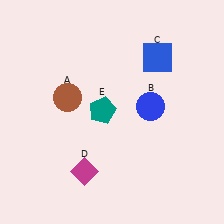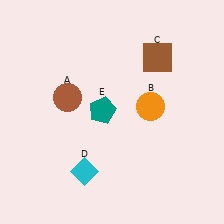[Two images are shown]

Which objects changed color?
B changed from blue to orange. C changed from blue to brown. D changed from magenta to cyan.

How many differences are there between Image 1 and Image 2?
There are 3 differences between the two images.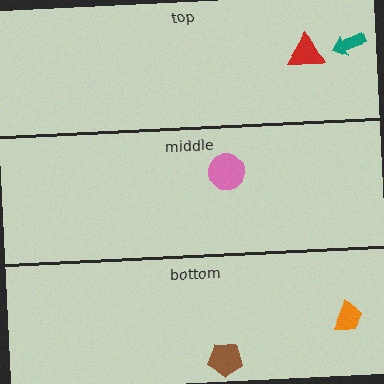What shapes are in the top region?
The red triangle, the teal arrow.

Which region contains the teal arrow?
The top region.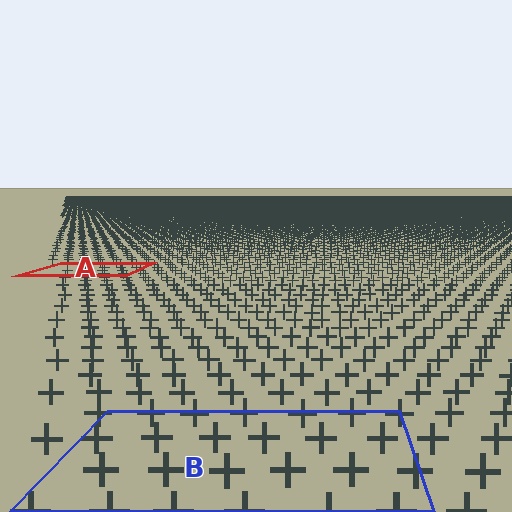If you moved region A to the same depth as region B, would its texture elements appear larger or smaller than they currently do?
They would appear larger. At a closer depth, the same texture elements are projected at a bigger on-screen size.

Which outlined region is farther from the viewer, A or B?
Region A is farther from the viewer — the texture elements inside it appear smaller and more densely packed.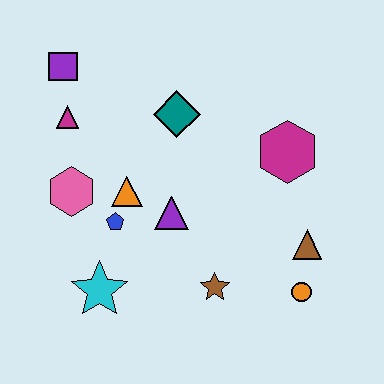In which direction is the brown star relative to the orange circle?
The brown star is to the left of the orange circle.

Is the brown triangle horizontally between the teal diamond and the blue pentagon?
No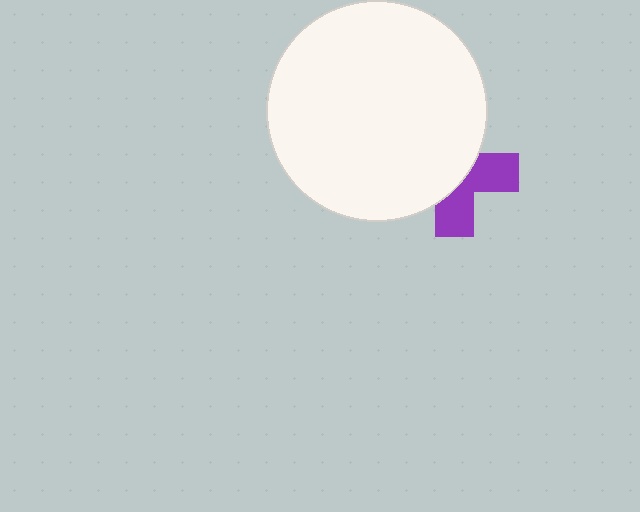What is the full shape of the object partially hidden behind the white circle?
The partially hidden object is a purple cross.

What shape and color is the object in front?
The object in front is a white circle.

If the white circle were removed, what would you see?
You would see the complete purple cross.